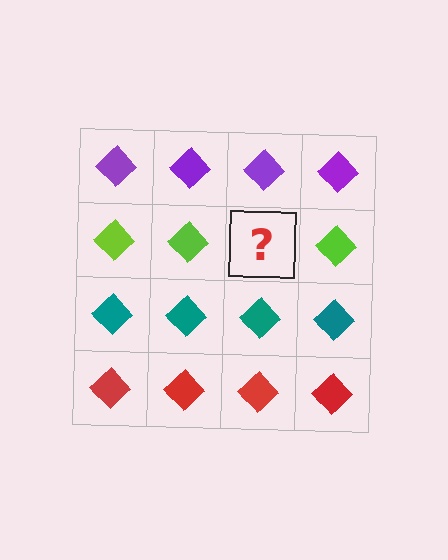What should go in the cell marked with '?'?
The missing cell should contain a lime diamond.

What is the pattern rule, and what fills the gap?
The rule is that each row has a consistent color. The gap should be filled with a lime diamond.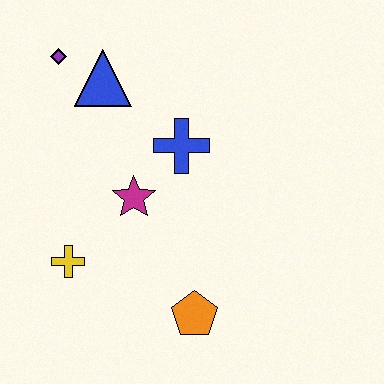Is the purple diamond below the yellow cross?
No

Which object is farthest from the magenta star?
The purple diamond is farthest from the magenta star.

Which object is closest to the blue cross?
The magenta star is closest to the blue cross.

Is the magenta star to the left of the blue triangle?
No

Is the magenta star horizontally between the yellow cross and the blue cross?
Yes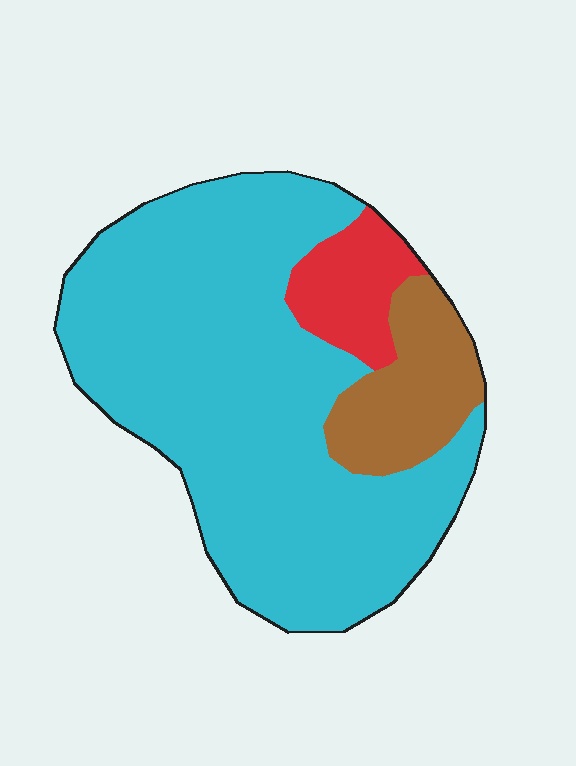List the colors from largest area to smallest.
From largest to smallest: cyan, brown, red.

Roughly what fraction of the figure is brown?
Brown takes up about one eighth (1/8) of the figure.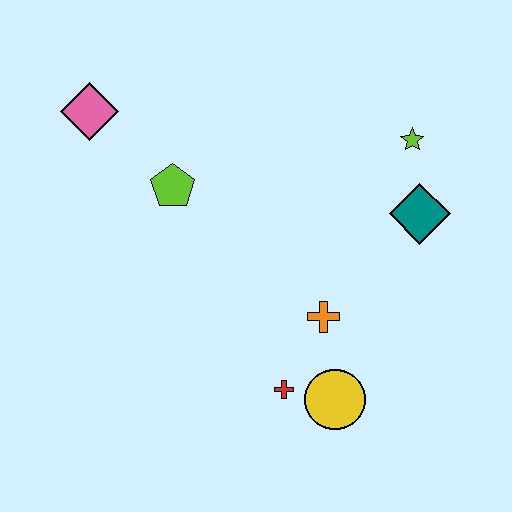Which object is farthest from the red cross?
The pink diamond is farthest from the red cross.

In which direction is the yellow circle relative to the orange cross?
The yellow circle is below the orange cross.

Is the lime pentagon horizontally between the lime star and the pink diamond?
Yes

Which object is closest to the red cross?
The yellow circle is closest to the red cross.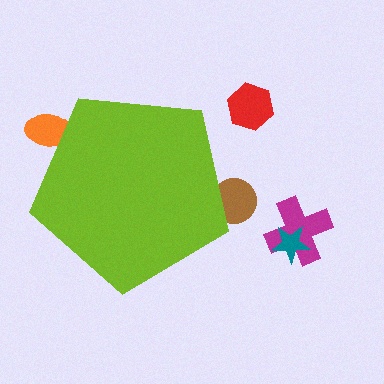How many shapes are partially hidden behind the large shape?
2 shapes are partially hidden.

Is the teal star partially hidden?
No, the teal star is fully visible.